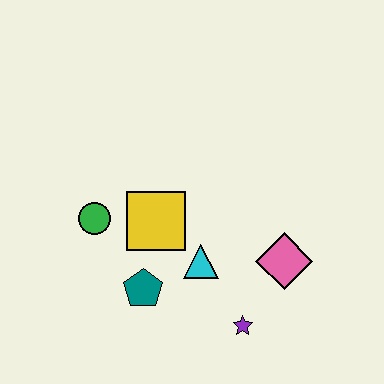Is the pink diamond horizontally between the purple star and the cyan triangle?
No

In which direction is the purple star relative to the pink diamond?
The purple star is below the pink diamond.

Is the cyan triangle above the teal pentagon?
Yes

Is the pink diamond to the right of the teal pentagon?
Yes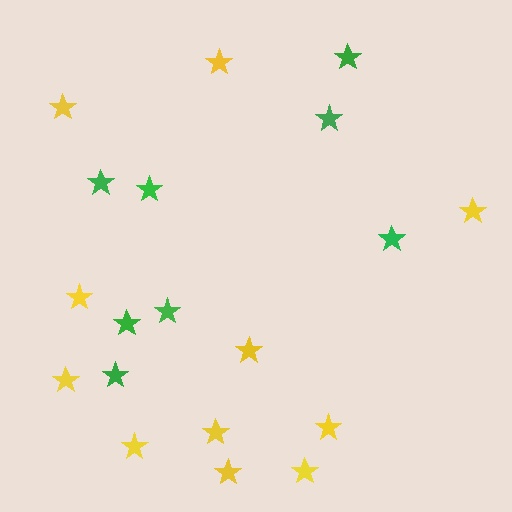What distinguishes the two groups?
There are 2 groups: one group of green stars (8) and one group of yellow stars (11).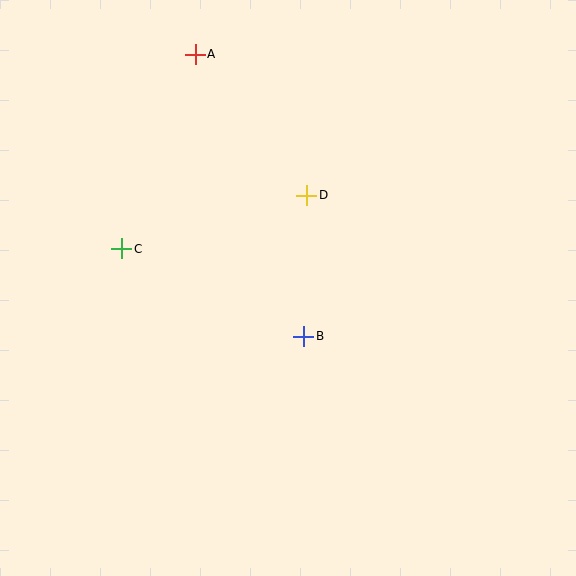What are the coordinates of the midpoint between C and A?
The midpoint between C and A is at (158, 152).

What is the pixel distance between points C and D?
The distance between C and D is 192 pixels.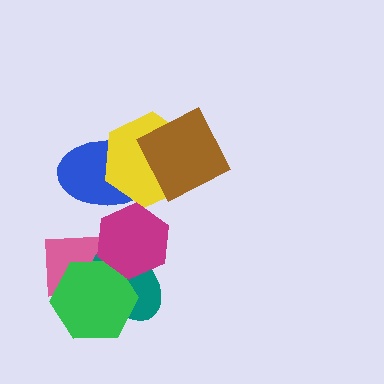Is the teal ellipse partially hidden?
Yes, it is partially covered by another shape.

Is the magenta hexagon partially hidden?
Yes, it is partially covered by another shape.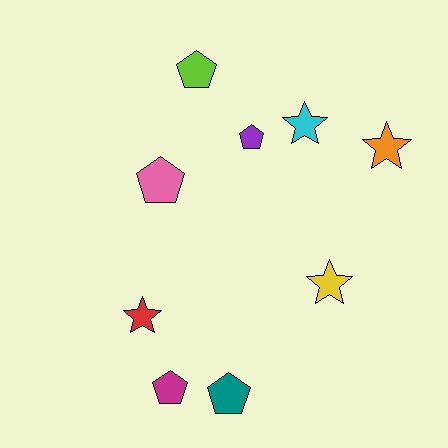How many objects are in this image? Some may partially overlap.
There are 9 objects.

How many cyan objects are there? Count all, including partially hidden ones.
There is 1 cyan object.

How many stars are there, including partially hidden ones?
There are 4 stars.